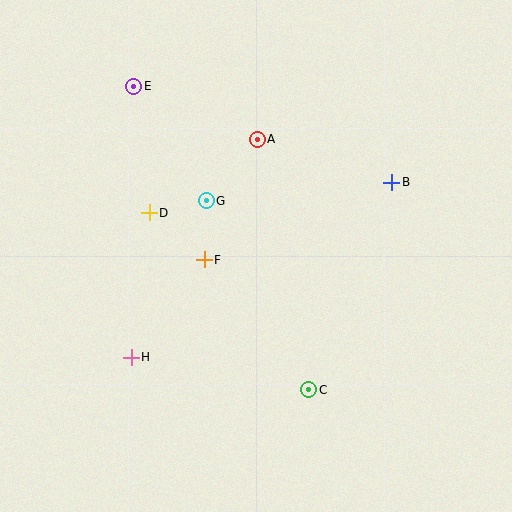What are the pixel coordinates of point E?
Point E is at (134, 86).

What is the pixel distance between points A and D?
The distance between A and D is 131 pixels.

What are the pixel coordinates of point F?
Point F is at (204, 260).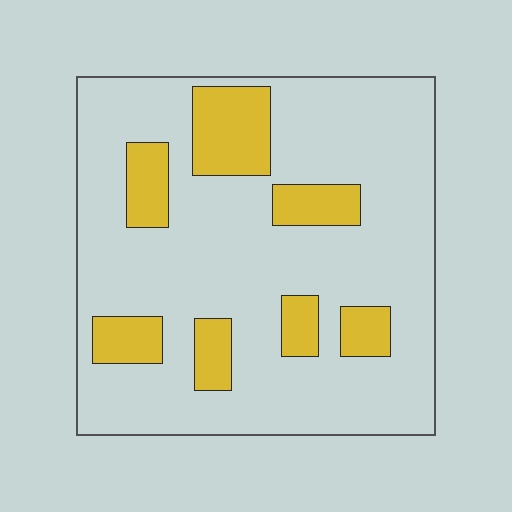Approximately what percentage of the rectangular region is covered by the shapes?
Approximately 20%.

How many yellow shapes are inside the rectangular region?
7.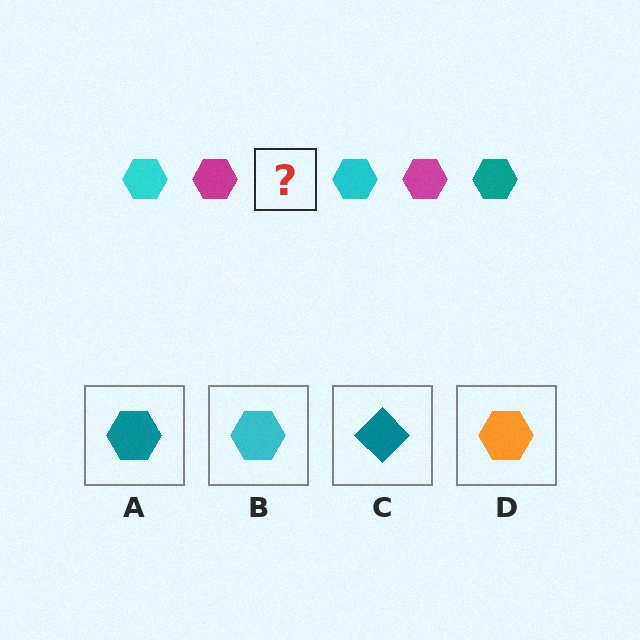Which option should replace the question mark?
Option A.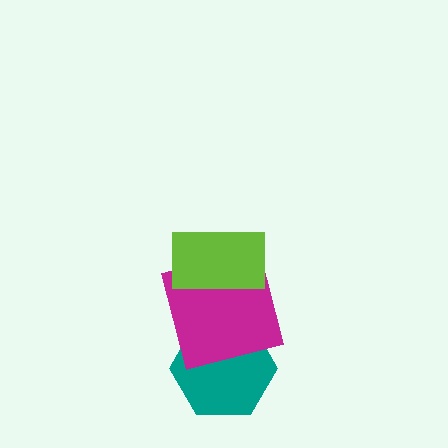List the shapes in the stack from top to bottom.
From top to bottom: the lime rectangle, the magenta square, the teal hexagon.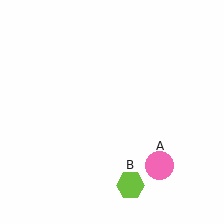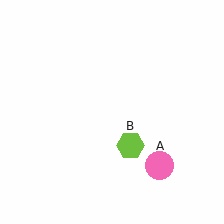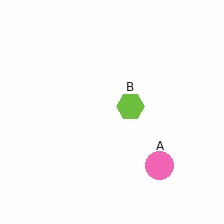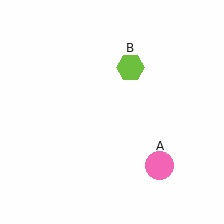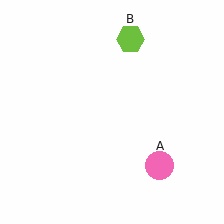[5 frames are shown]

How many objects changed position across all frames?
1 object changed position: lime hexagon (object B).